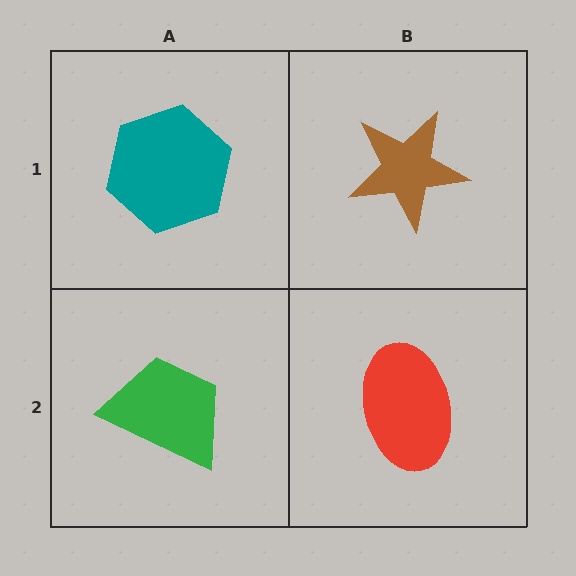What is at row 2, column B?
A red ellipse.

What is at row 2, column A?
A green trapezoid.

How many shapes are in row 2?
2 shapes.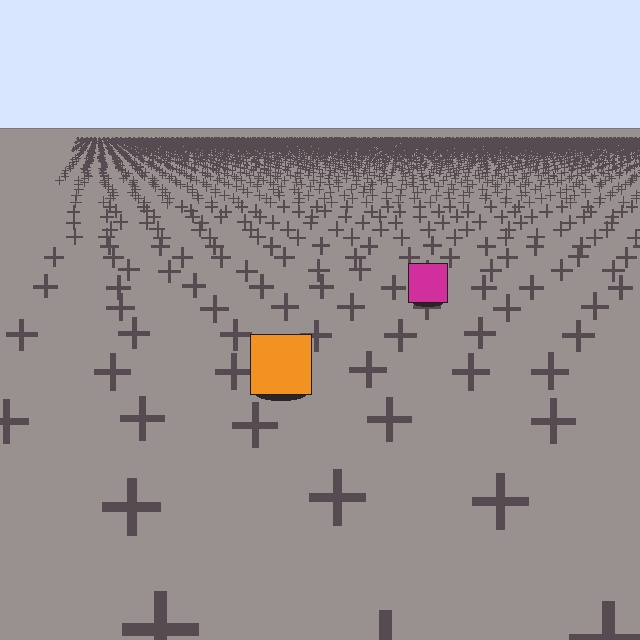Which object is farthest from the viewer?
The magenta square is farthest from the viewer. It appears smaller and the ground texture around it is denser.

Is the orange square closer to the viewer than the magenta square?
Yes. The orange square is closer — you can tell from the texture gradient: the ground texture is coarser near it.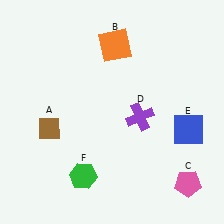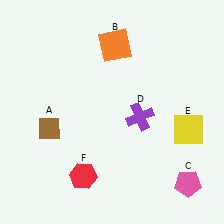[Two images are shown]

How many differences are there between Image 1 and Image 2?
There are 2 differences between the two images.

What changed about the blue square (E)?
In Image 1, E is blue. In Image 2, it changed to yellow.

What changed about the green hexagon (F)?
In Image 1, F is green. In Image 2, it changed to red.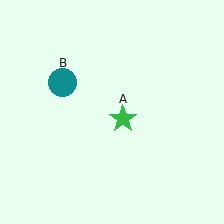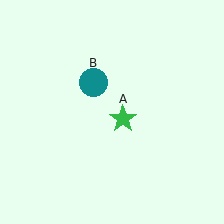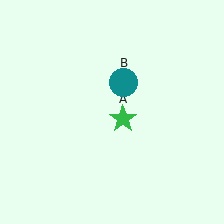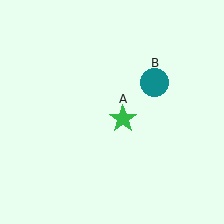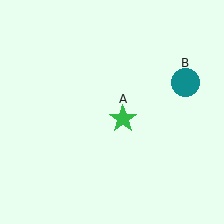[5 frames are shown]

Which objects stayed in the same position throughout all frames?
Green star (object A) remained stationary.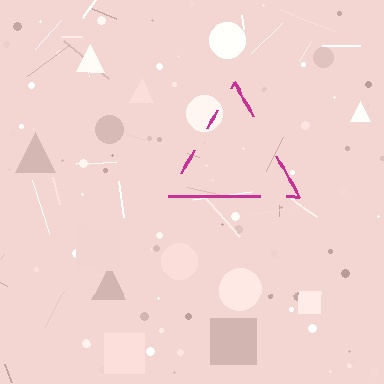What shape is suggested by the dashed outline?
The dashed outline suggests a triangle.